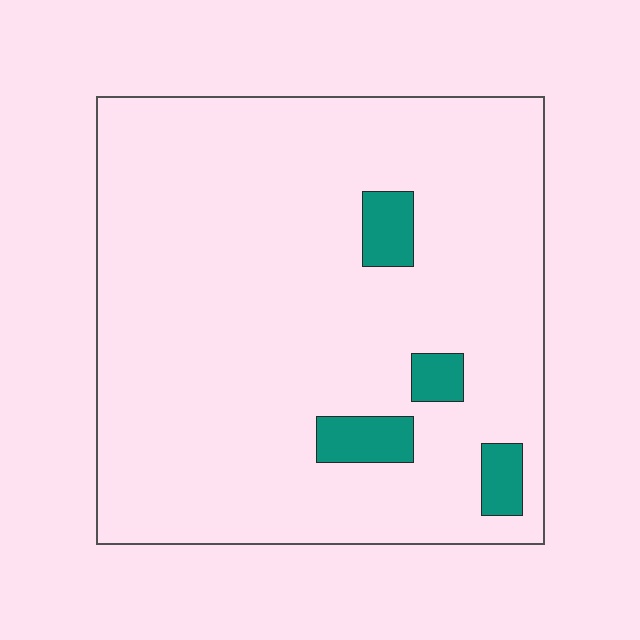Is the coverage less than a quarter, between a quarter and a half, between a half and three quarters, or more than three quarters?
Less than a quarter.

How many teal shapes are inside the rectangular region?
4.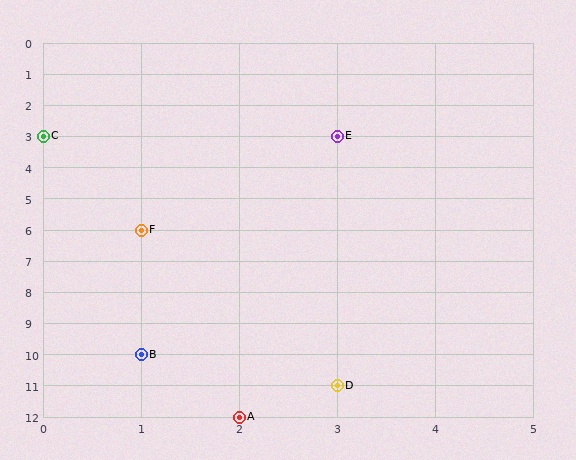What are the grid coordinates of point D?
Point D is at grid coordinates (3, 11).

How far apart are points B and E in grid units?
Points B and E are 2 columns and 7 rows apart (about 7.3 grid units diagonally).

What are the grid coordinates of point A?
Point A is at grid coordinates (2, 12).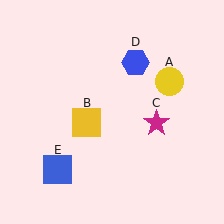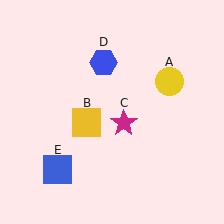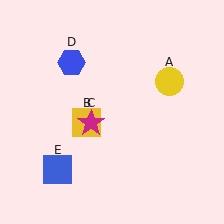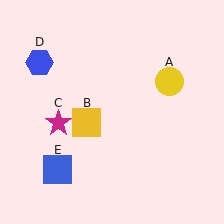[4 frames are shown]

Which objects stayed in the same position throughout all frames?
Yellow circle (object A) and yellow square (object B) and blue square (object E) remained stationary.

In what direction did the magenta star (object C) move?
The magenta star (object C) moved left.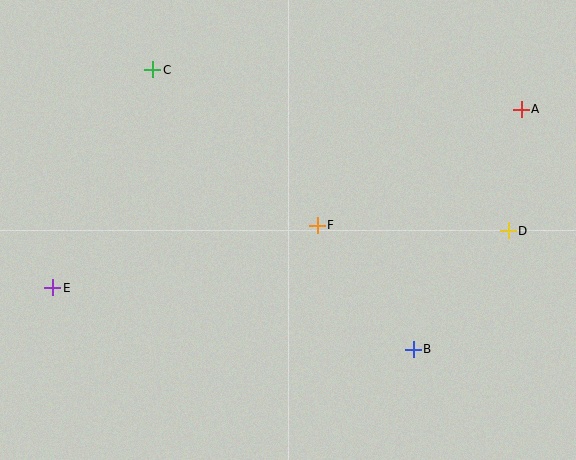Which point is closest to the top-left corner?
Point C is closest to the top-left corner.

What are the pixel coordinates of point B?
Point B is at (413, 349).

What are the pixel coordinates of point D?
Point D is at (508, 231).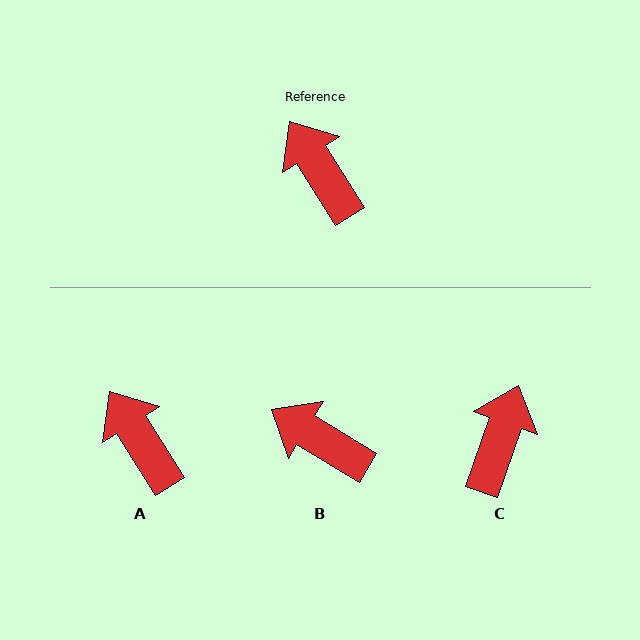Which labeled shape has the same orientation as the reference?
A.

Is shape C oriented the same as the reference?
No, it is off by about 52 degrees.